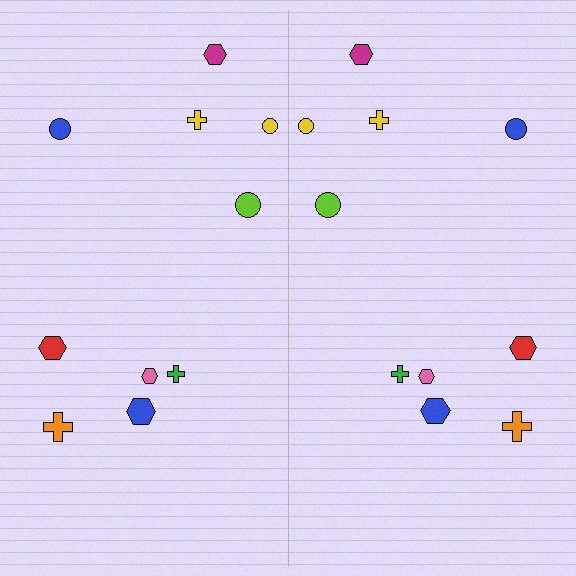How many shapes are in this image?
There are 20 shapes in this image.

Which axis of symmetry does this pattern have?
The pattern has a vertical axis of symmetry running through the center of the image.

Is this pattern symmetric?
Yes, this pattern has bilateral (reflection) symmetry.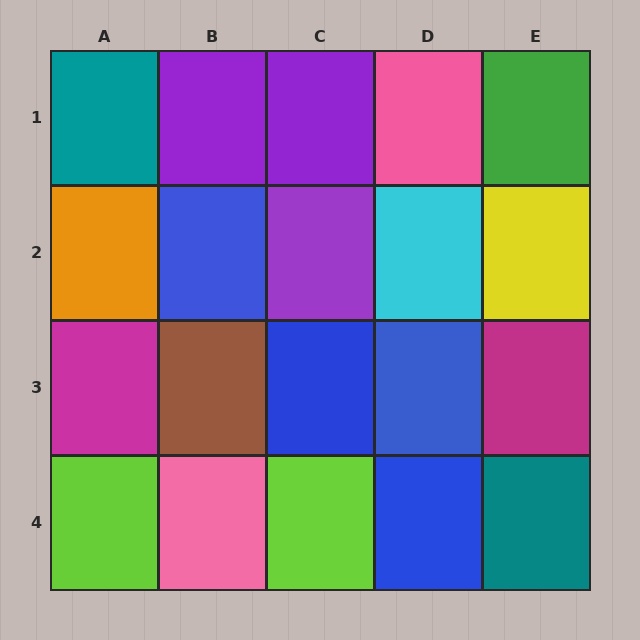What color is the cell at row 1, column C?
Purple.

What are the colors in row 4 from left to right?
Lime, pink, lime, blue, teal.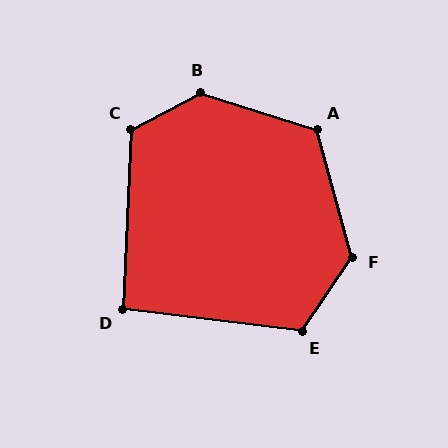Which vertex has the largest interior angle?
B, at approximately 135 degrees.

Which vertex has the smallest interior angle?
D, at approximately 94 degrees.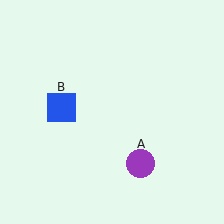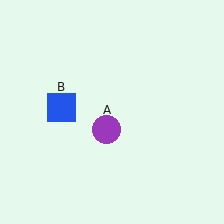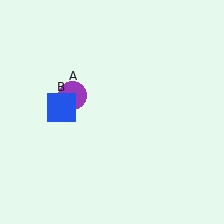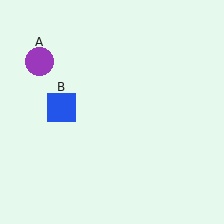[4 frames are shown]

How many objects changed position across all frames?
1 object changed position: purple circle (object A).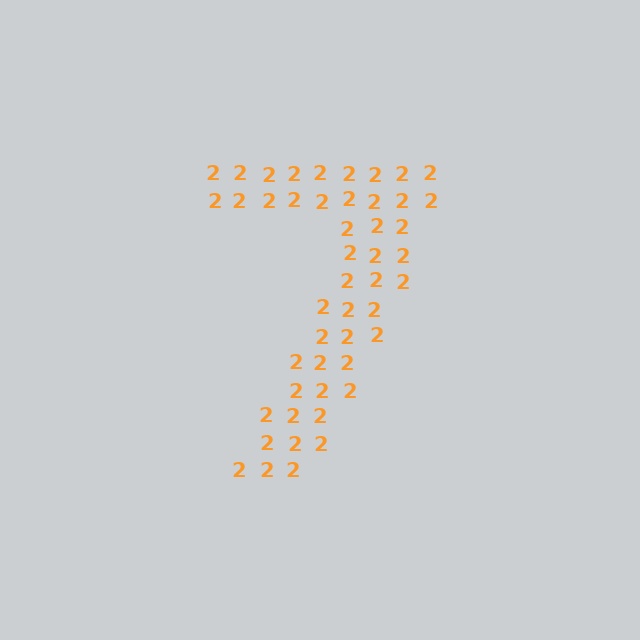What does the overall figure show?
The overall figure shows the digit 7.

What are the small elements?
The small elements are digit 2's.